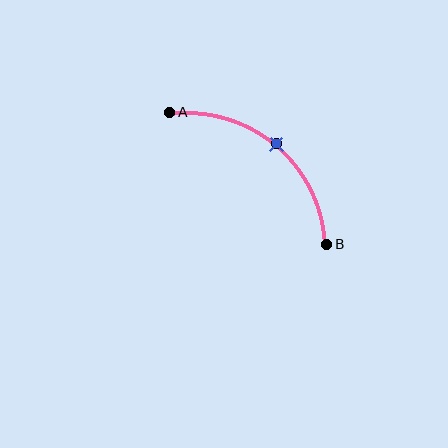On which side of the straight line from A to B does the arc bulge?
The arc bulges above and to the right of the straight line connecting A and B.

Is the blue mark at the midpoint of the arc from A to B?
Yes. The blue mark lies on the arc at equal arc-length from both A and B — it is the arc midpoint.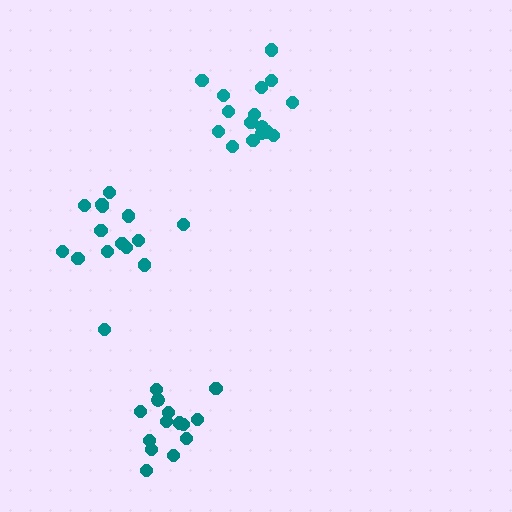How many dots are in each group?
Group 1: 15 dots, Group 2: 14 dots, Group 3: 16 dots (45 total).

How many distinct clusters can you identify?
There are 3 distinct clusters.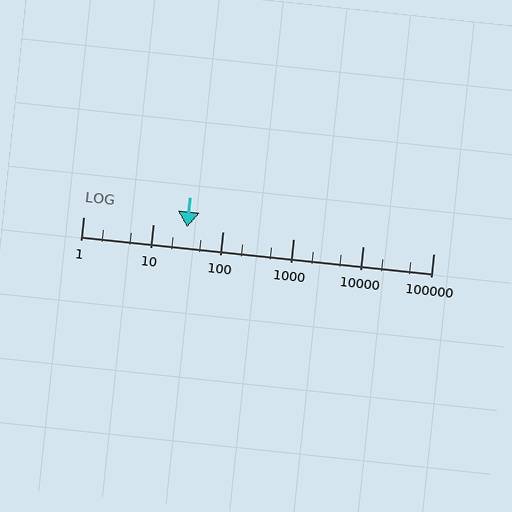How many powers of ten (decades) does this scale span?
The scale spans 5 decades, from 1 to 100000.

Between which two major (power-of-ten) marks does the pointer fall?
The pointer is between 10 and 100.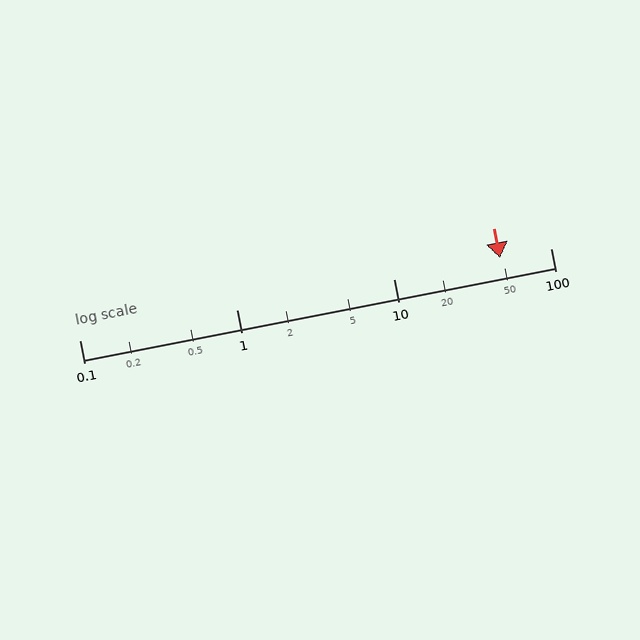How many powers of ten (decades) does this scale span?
The scale spans 3 decades, from 0.1 to 100.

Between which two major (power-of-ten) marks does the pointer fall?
The pointer is between 10 and 100.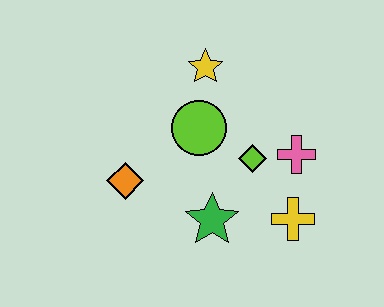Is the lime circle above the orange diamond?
Yes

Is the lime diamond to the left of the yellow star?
No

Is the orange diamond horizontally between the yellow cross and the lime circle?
No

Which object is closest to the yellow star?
The lime circle is closest to the yellow star.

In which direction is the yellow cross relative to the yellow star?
The yellow cross is below the yellow star.